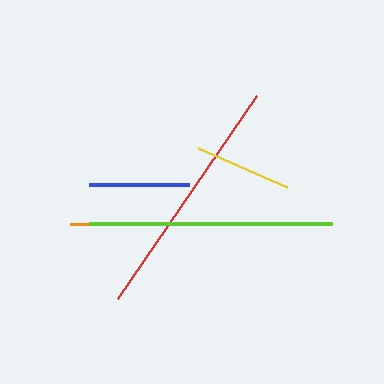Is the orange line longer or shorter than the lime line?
The lime line is longer than the orange line.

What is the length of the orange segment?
The orange segment is approximately 194 pixels long.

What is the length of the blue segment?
The blue segment is approximately 100 pixels long.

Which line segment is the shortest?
The yellow line is the shortest at approximately 97 pixels.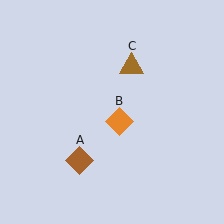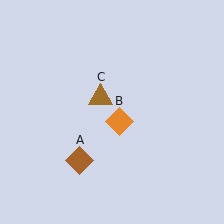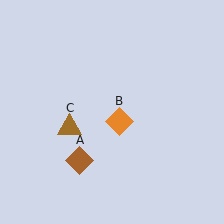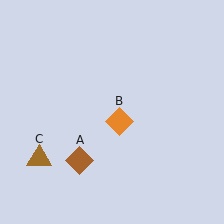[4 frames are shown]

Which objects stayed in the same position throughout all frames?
Brown diamond (object A) and orange diamond (object B) remained stationary.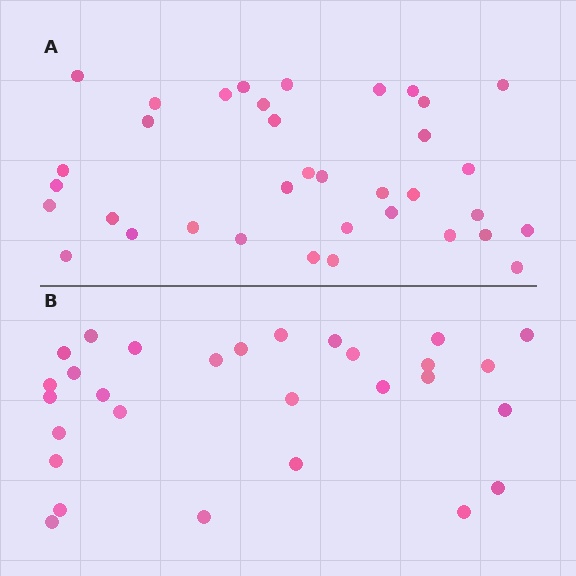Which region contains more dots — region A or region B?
Region A (the top region) has more dots.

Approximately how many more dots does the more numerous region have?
Region A has roughly 8 or so more dots than region B.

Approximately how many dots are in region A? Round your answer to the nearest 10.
About 40 dots. (The exact count is 36, which rounds to 40.)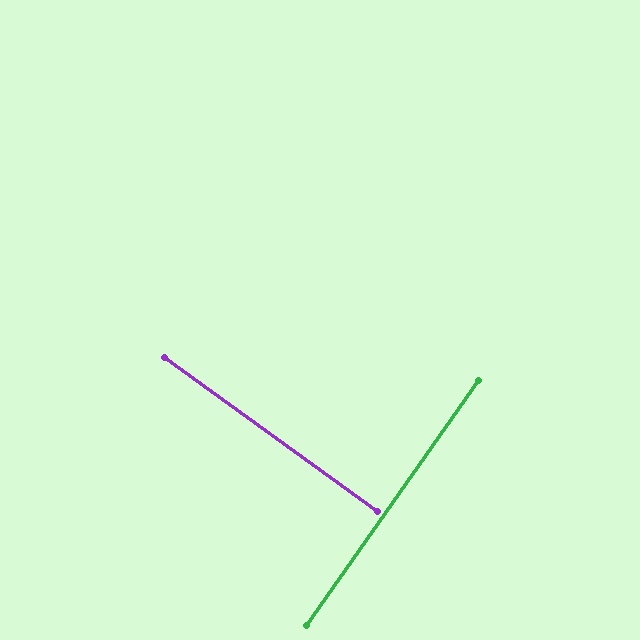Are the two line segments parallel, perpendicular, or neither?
Perpendicular — they meet at approximately 89°.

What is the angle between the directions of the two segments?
Approximately 89 degrees.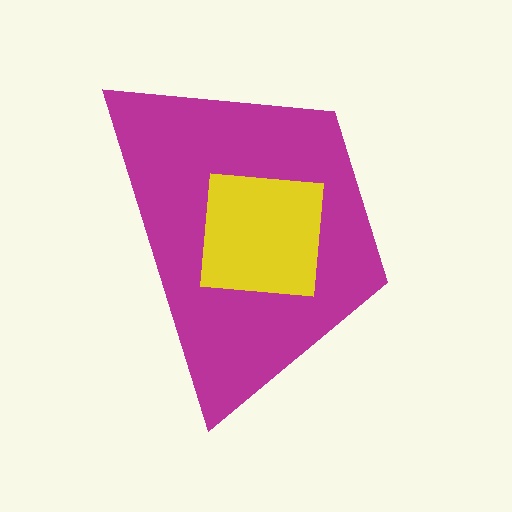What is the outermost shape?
The magenta trapezoid.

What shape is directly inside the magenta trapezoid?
The yellow square.